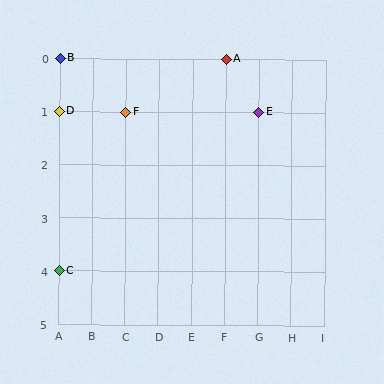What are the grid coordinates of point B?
Point B is at grid coordinates (A, 0).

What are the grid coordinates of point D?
Point D is at grid coordinates (A, 1).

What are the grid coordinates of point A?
Point A is at grid coordinates (F, 0).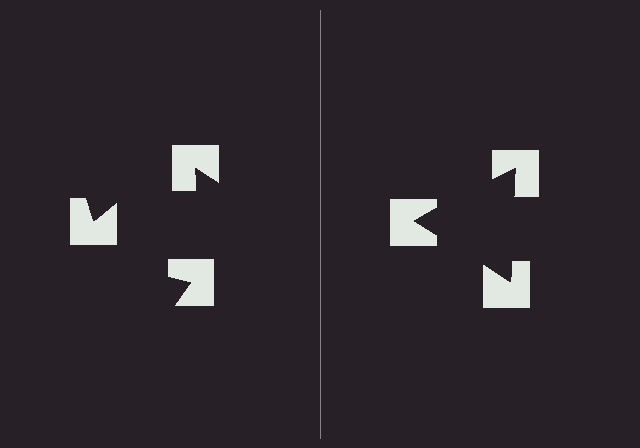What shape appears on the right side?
An illusory triangle.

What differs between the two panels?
The notched squares are positioned identically on both sides; only the wedge orientations differ. On the right they align to a triangle; on the left they are misaligned.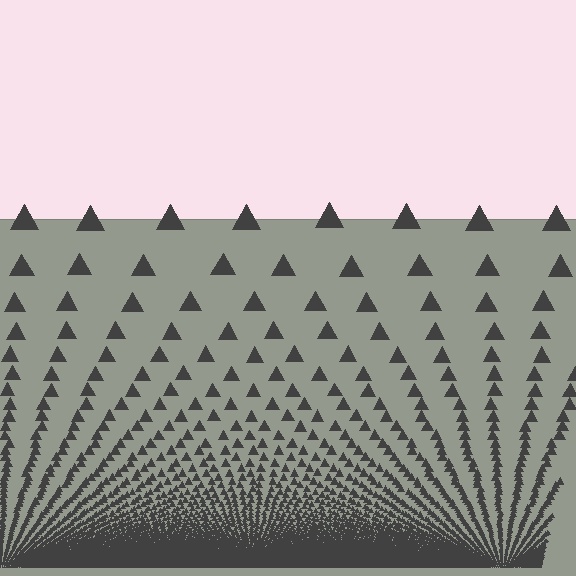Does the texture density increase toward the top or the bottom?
Density increases toward the bottom.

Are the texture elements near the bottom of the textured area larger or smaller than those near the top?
Smaller. The gradient is inverted — elements near the bottom are smaller and denser.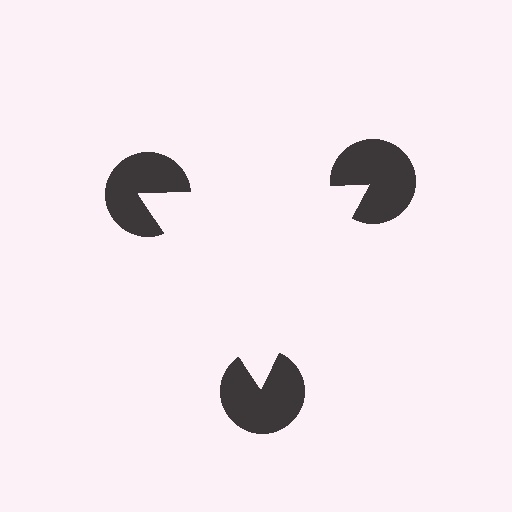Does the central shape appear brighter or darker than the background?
It typically appears slightly brighter than the background, even though no actual brightness change is drawn.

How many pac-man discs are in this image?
There are 3 — one at each vertex of the illusory triangle.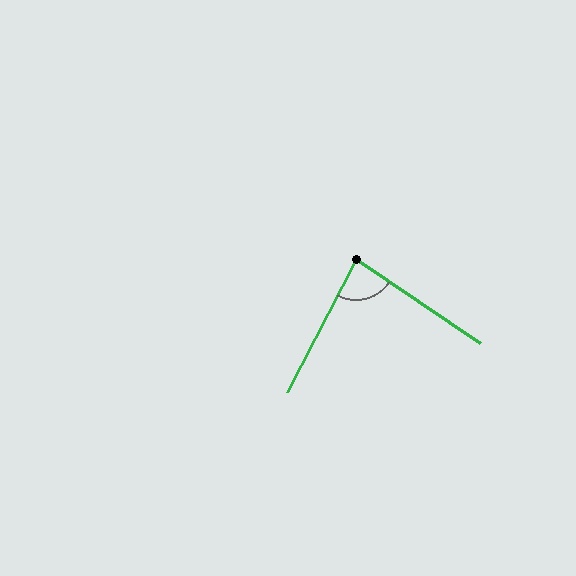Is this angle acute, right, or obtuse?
It is acute.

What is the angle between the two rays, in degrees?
Approximately 84 degrees.